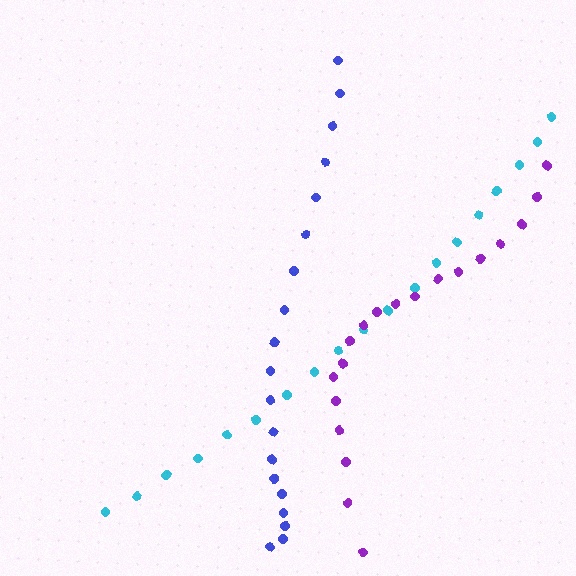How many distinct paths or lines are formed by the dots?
There are 3 distinct paths.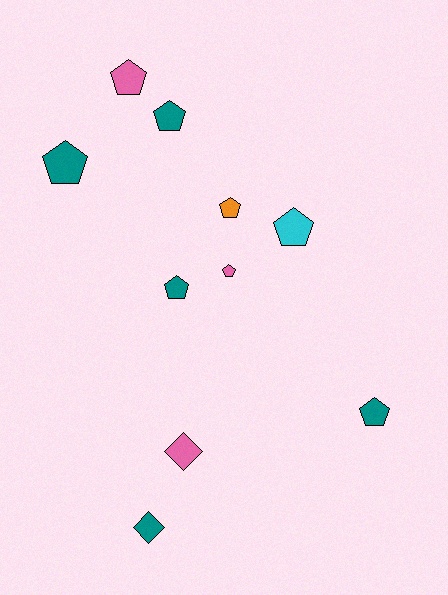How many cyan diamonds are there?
There are no cyan diamonds.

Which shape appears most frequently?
Pentagon, with 8 objects.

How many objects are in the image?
There are 10 objects.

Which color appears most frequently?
Teal, with 5 objects.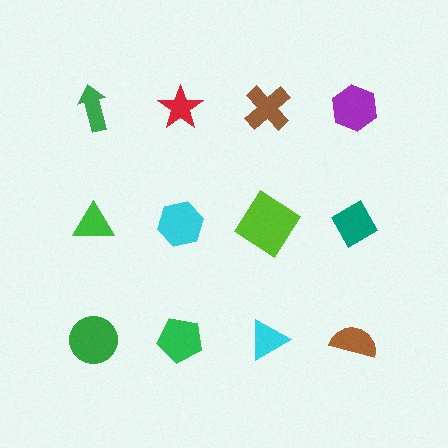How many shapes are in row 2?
4 shapes.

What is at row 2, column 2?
A cyan hexagon.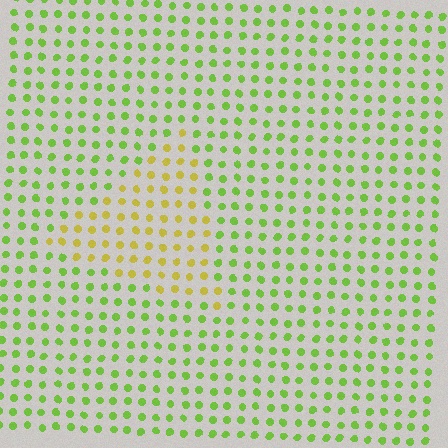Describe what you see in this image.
The image is filled with small lime elements in a uniform arrangement. A triangle-shaped region is visible where the elements are tinted to a slightly different hue, forming a subtle color boundary.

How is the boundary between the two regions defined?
The boundary is defined purely by a slight shift in hue (about 42 degrees). Spacing, size, and orientation are identical on both sides.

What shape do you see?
I see a triangle.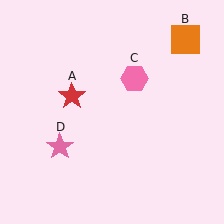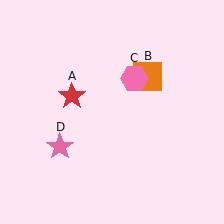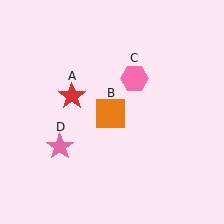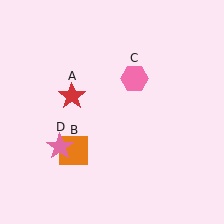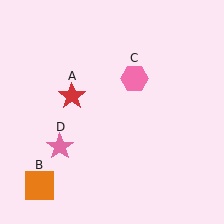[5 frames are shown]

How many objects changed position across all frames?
1 object changed position: orange square (object B).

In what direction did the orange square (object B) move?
The orange square (object B) moved down and to the left.